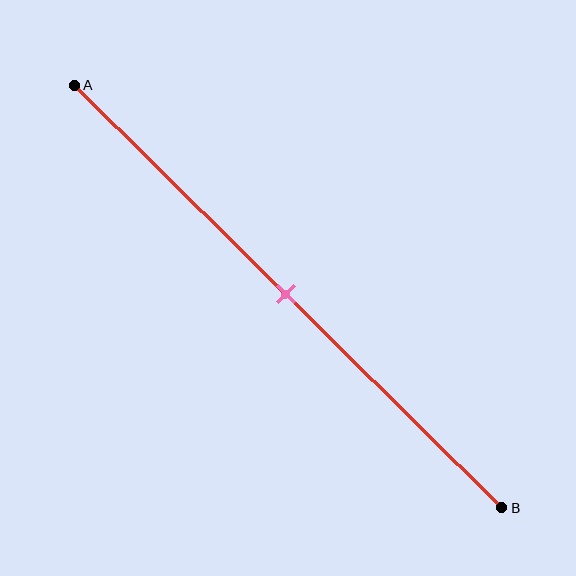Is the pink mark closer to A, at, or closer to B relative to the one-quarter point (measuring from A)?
The pink mark is closer to point B than the one-quarter point of segment AB.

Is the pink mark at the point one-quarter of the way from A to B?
No, the mark is at about 50% from A, not at the 25% one-quarter point.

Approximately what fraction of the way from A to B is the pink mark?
The pink mark is approximately 50% of the way from A to B.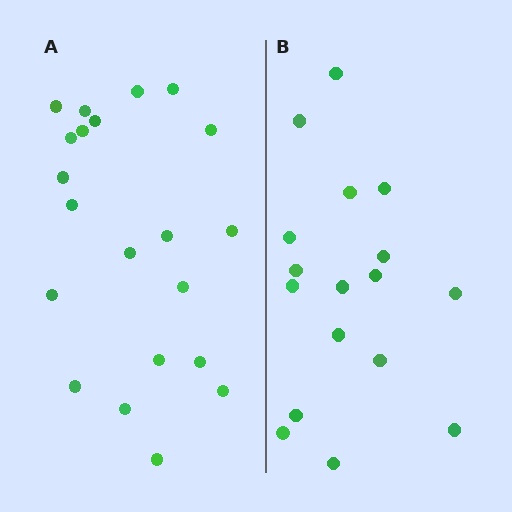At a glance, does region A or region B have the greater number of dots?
Region A (the left region) has more dots.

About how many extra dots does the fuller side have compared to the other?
Region A has about 4 more dots than region B.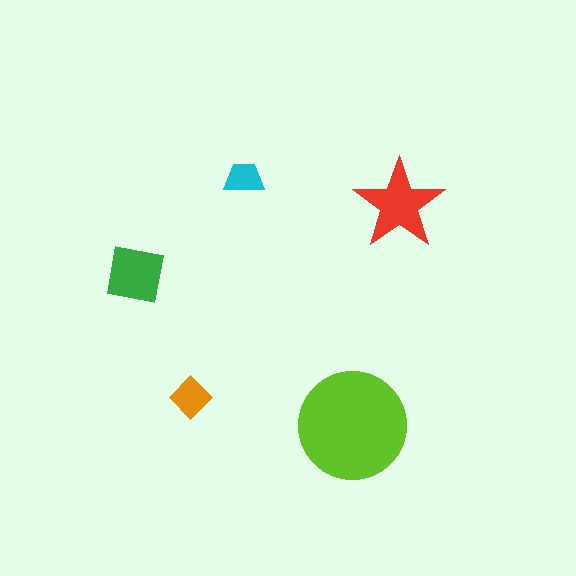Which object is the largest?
The lime circle.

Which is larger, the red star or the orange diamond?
The red star.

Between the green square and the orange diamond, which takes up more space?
The green square.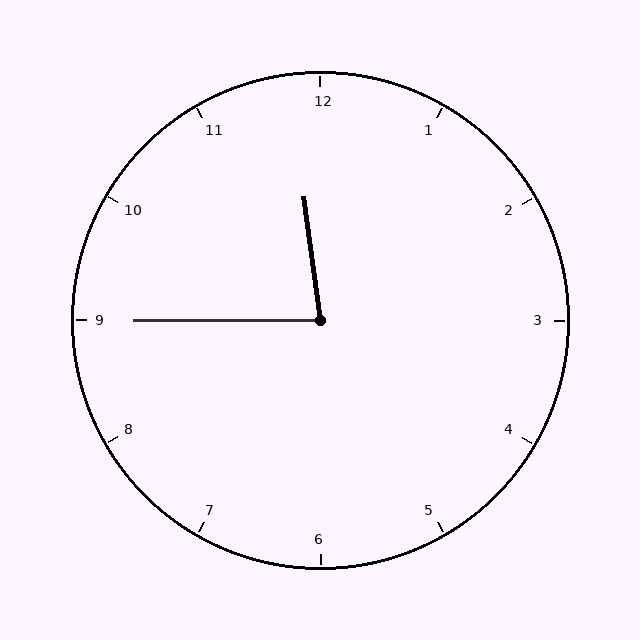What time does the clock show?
11:45.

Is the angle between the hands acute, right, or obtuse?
It is acute.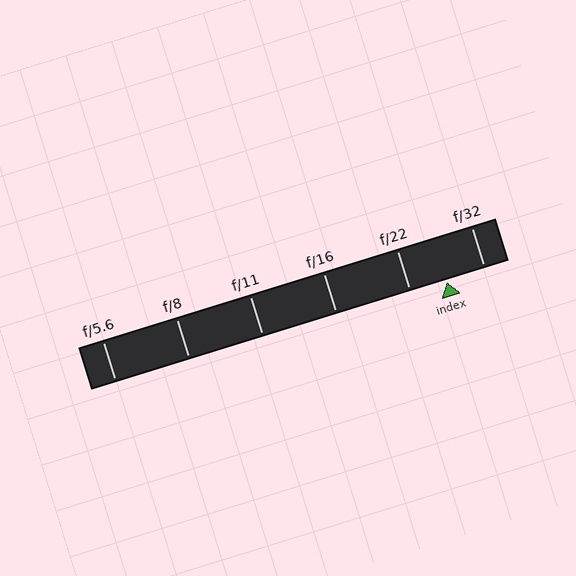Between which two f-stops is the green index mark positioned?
The index mark is between f/22 and f/32.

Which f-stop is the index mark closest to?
The index mark is closest to f/22.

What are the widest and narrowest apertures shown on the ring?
The widest aperture shown is f/5.6 and the narrowest is f/32.